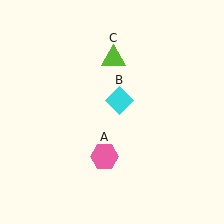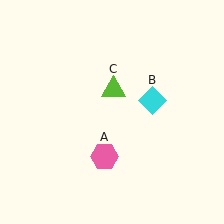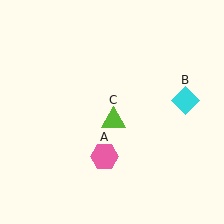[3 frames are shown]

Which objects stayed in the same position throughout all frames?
Pink hexagon (object A) remained stationary.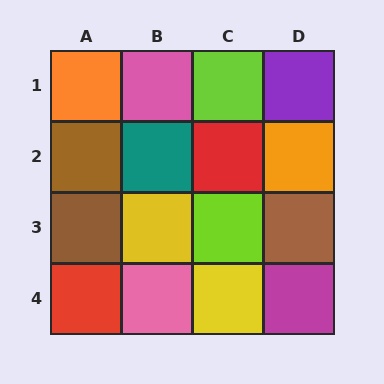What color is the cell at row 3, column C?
Lime.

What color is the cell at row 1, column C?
Lime.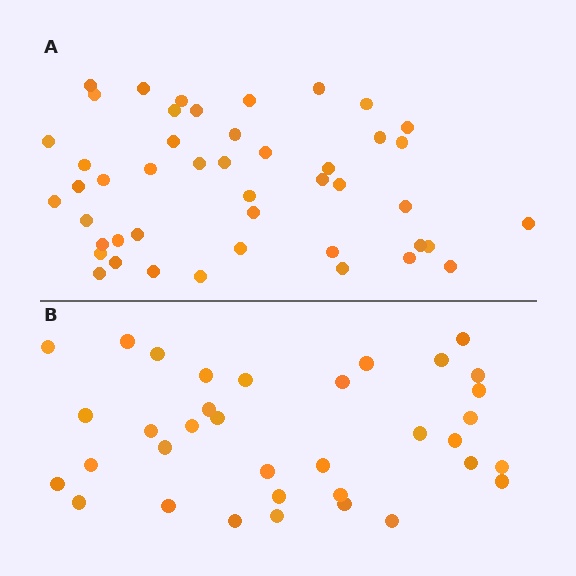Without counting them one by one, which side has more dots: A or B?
Region A (the top region) has more dots.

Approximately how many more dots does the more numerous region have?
Region A has roughly 12 or so more dots than region B.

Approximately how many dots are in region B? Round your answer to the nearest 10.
About 40 dots. (The exact count is 35, which rounds to 40.)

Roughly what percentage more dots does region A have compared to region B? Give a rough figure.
About 30% more.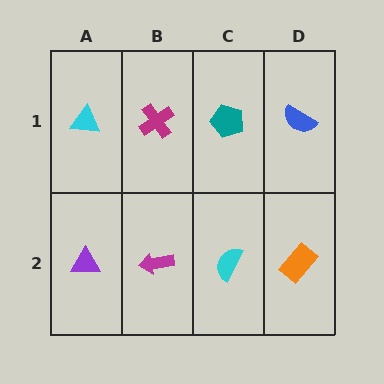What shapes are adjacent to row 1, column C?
A cyan semicircle (row 2, column C), a magenta cross (row 1, column B), a blue semicircle (row 1, column D).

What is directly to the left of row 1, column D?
A teal pentagon.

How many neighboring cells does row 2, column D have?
2.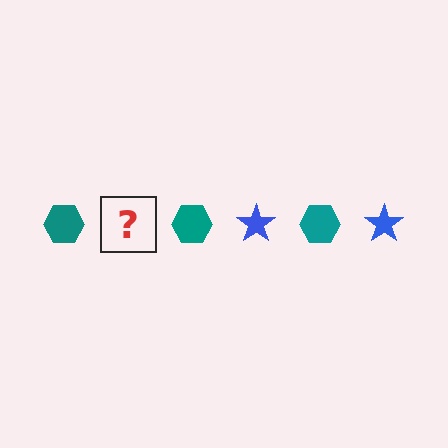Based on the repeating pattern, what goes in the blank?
The blank should be a blue star.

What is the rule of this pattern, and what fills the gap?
The rule is that the pattern alternates between teal hexagon and blue star. The gap should be filled with a blue star.